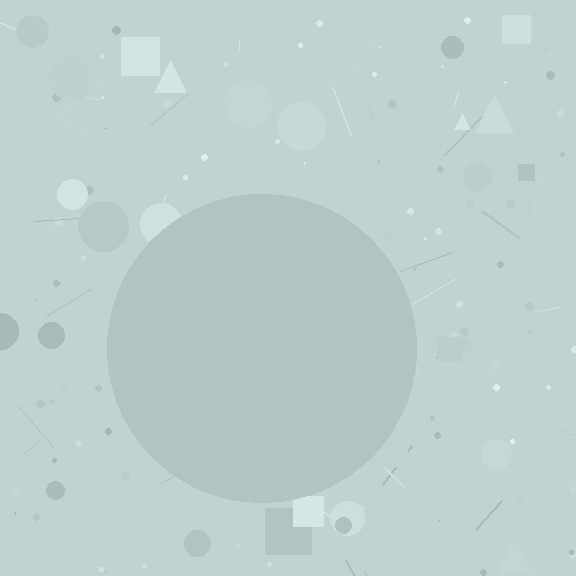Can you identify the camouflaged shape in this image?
The camouflaged shape is a circle.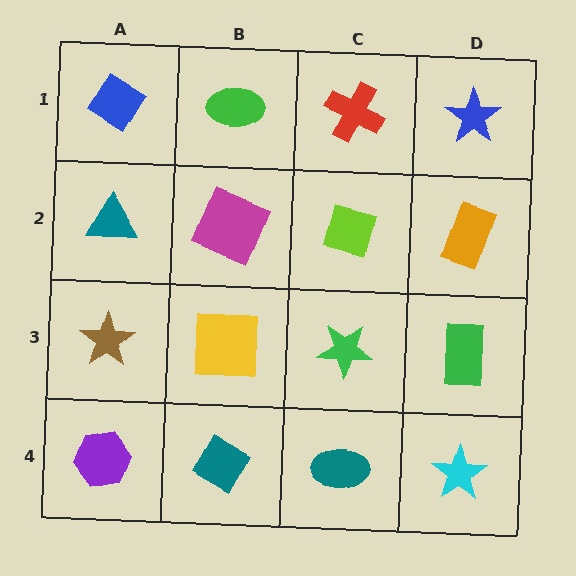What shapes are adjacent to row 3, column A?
A teal triangle (row 2, column A), a purple hexagon (row 4, column A), a yellow square (row 3, column B).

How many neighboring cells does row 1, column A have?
2.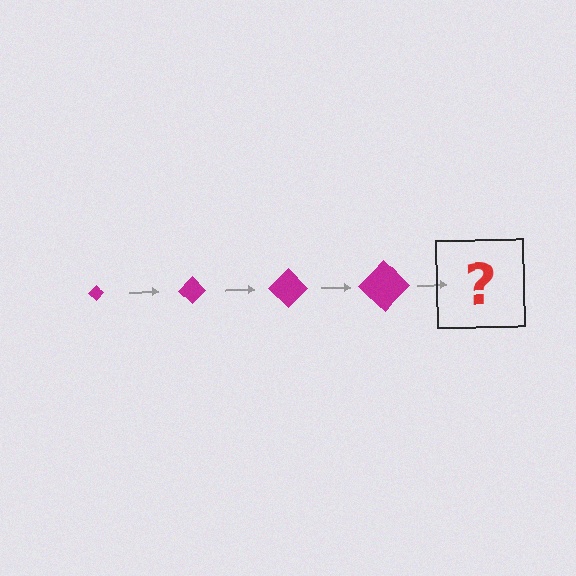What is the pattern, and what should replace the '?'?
The pattern is that the diamond gets progressively larger each step. The '?' should be a magenta diamond, larger than the previous one.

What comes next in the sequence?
The next element should be a magenta diamond, larger than the previous one.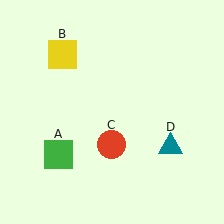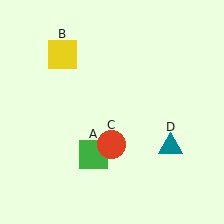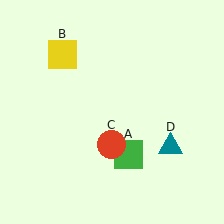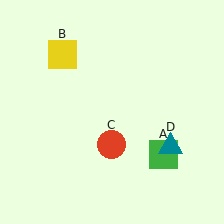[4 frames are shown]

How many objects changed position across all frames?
1 object changed position: green square (object A).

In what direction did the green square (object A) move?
The green square (object A) moved right.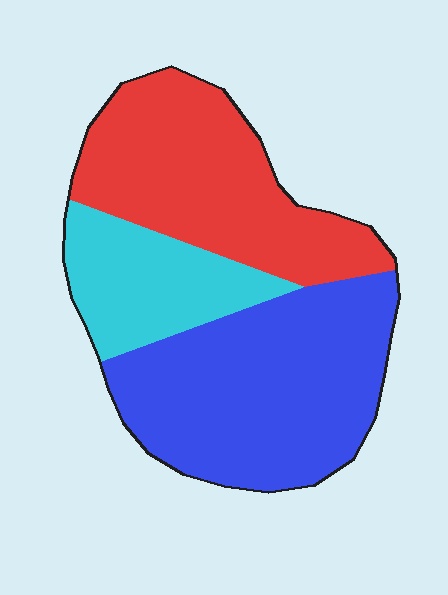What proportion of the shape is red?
Red takes up about three eighths (3/8) of the shape.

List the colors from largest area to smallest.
From largest to smallest: blue, red, cyan.